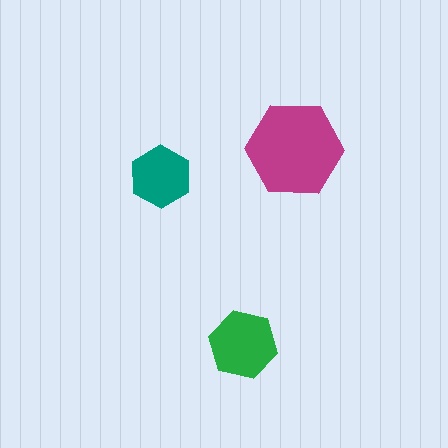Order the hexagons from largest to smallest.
the magenta one, the green one, the teal one.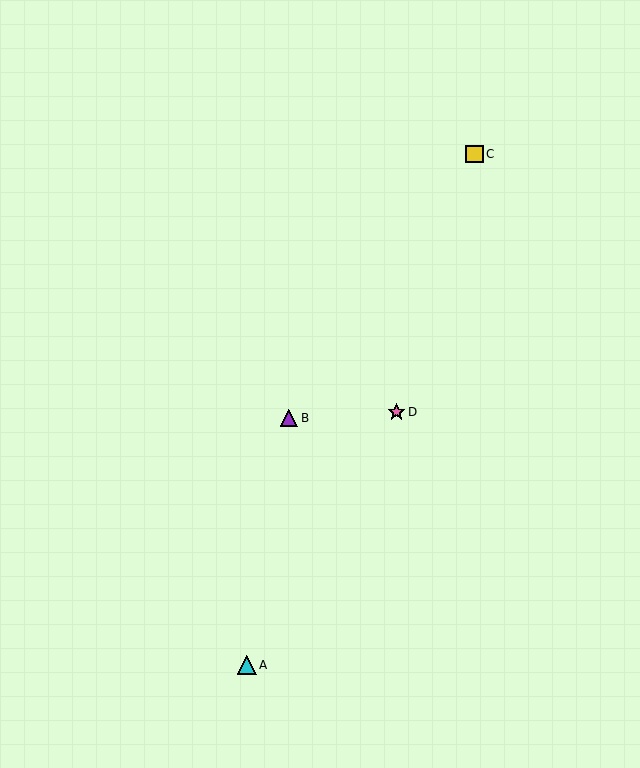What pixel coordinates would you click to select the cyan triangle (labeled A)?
Click at (247, 665) to select the cyan triangle A.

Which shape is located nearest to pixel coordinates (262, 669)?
The cyan triangle (labeled A) at (247, 665) is nearest to that location.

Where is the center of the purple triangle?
The center of the purple triangle is at (289, 418).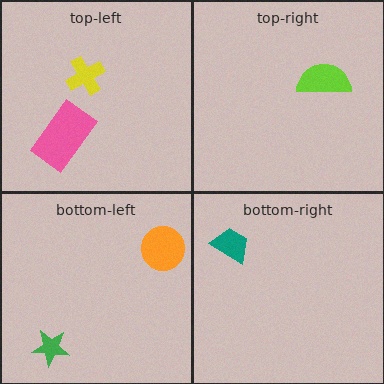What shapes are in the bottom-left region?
The orange circle, the green star.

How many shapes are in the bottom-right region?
1.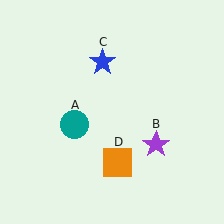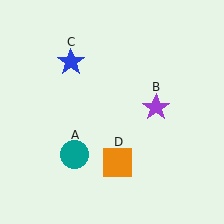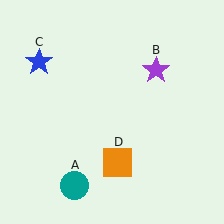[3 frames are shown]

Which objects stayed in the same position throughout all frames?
Orange square (object D) remained stationary.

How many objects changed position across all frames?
3 objects changed position: teal circle (object A), purple star (object B), blue star (object C).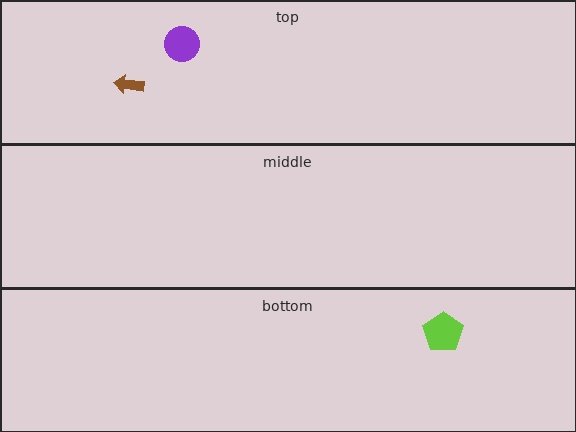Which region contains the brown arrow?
The top region.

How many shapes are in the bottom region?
1.